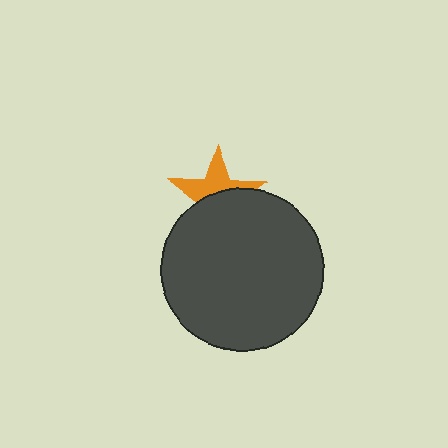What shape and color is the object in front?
The object in front is a dark gray circle.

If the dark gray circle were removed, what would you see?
You would see the complete orange star.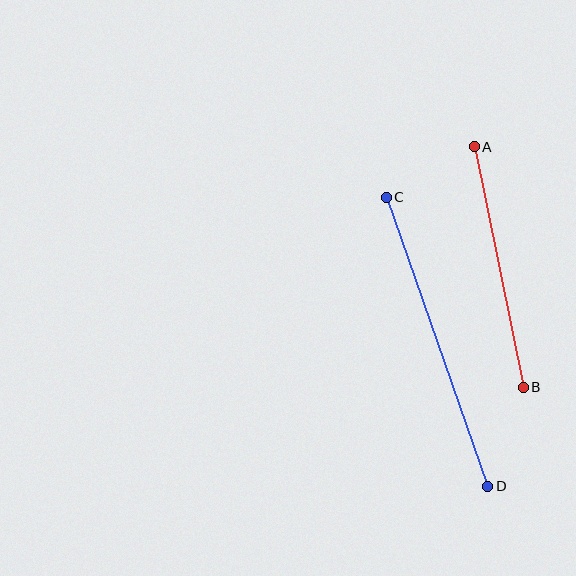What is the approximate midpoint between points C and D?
The midpoint is at approximately (437, 342) pixels.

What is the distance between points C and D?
The distance is approximately 306 pixels.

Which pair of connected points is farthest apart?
Points C and D are farthest apart.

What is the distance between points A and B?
The distance is approximately 246 pixels.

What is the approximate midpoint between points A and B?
The midpoint is at approximately (499, 267) pixels.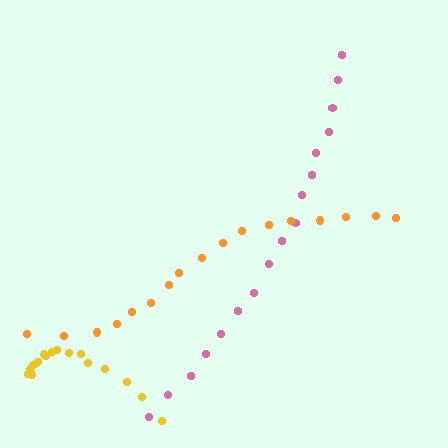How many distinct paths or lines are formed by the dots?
There are 3 distinct paths.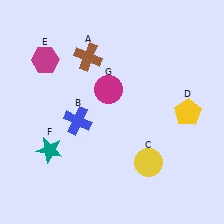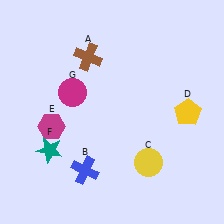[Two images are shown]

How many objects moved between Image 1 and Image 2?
3 objects moved between the two images.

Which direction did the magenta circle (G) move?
The magenta circle (G) moved left.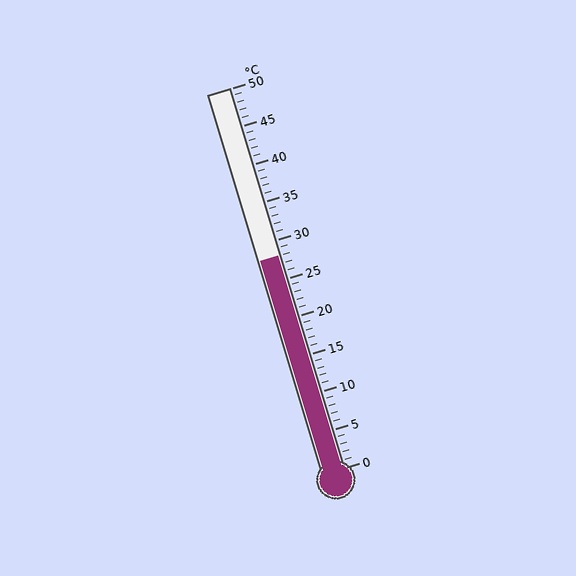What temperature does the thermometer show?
The thermometer shows approximately 28°C.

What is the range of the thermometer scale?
The thermometer scale ranges from 0°C to 50°C.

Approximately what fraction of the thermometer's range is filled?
The thermometer is filled to approximately 55% of its range.